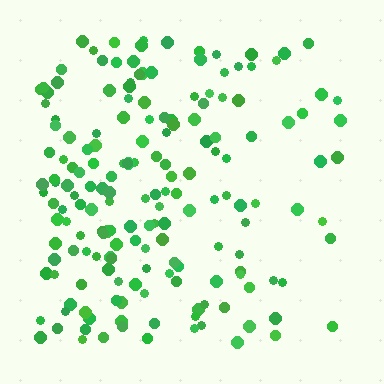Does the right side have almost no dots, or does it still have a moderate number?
Still a moderate number, just noticeably fewer than the left.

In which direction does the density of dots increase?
From right to left, with the left side densest.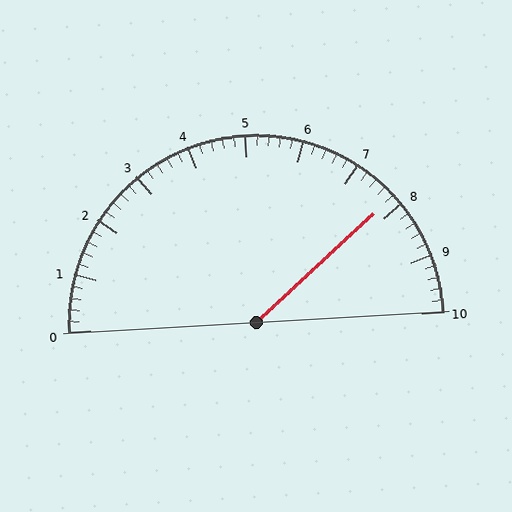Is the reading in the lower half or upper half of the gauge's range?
The reading is in the upper half of the range (0 to 10).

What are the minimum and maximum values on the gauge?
The gauge ranges from 0 to 10.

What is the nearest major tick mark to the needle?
The nearest major tick mark is 8.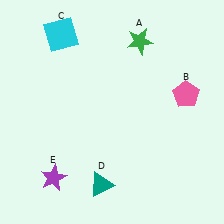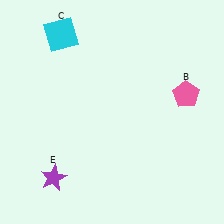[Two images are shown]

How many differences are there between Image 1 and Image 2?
There are 2 differences between the two images.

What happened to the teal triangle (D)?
The teal triangle (D) was removed in Image 2. It was in the bottom-left area of Image 1.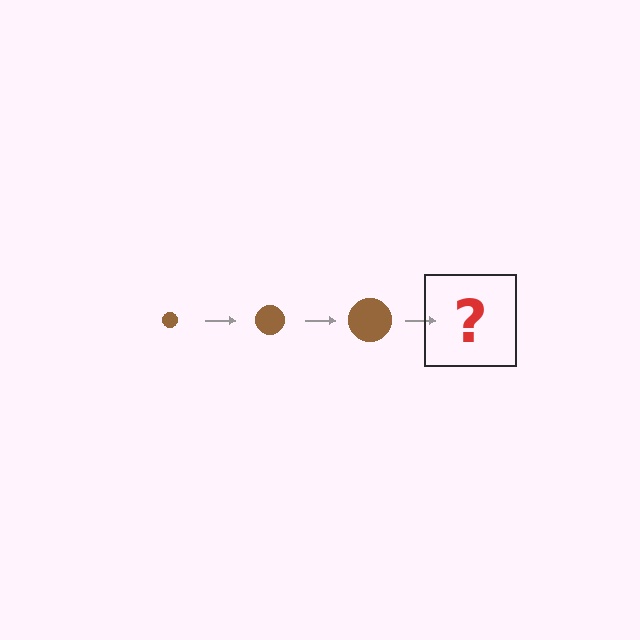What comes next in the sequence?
The next element should be a brown circle, larger than the previous one.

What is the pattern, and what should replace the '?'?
The pattern is that the circle gets progressively larger each step. The '?' should be a brown circle, larger than the previous one.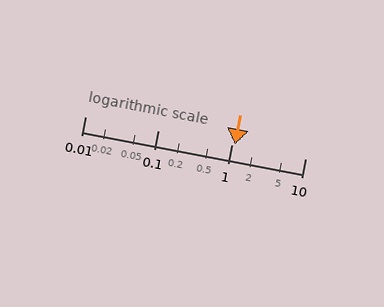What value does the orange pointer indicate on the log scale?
The pointer indicates approximately 1.1.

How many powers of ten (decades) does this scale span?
The scale spans 3 decades, from 0.01 to 10.